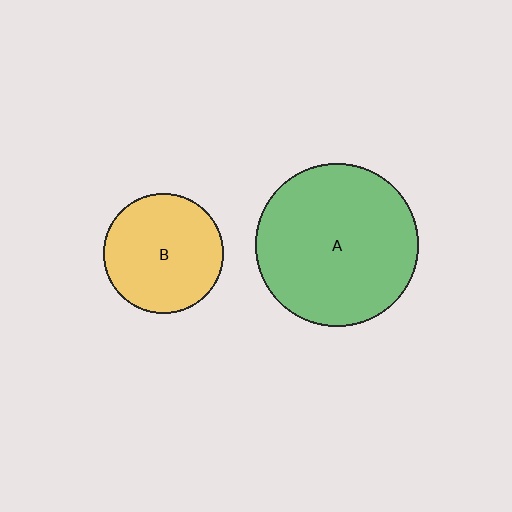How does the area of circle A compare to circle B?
Approximately 1.8 times.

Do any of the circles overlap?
No, none of the circles overlap.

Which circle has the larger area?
Circle A (green).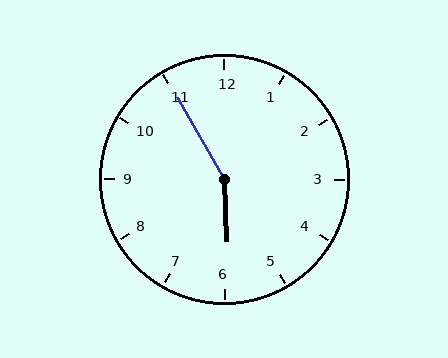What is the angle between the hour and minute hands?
Approximately 152 degrees.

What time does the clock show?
5:55.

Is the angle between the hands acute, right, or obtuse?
It is obtuse.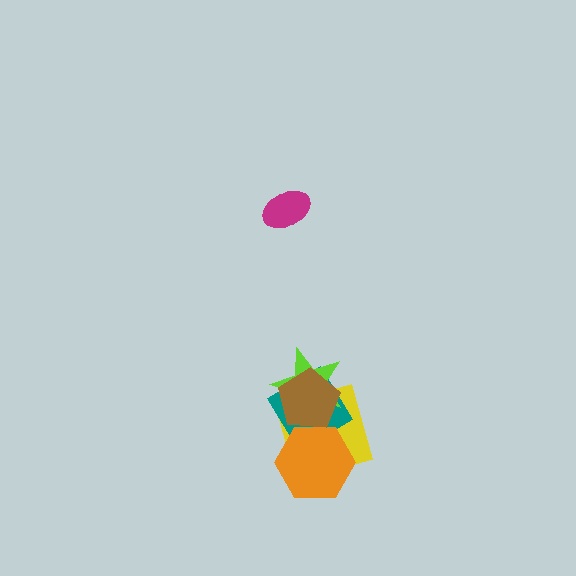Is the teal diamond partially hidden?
Yes, it is partially covered by another shape.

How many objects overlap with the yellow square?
4 objects overlap with the yellow square.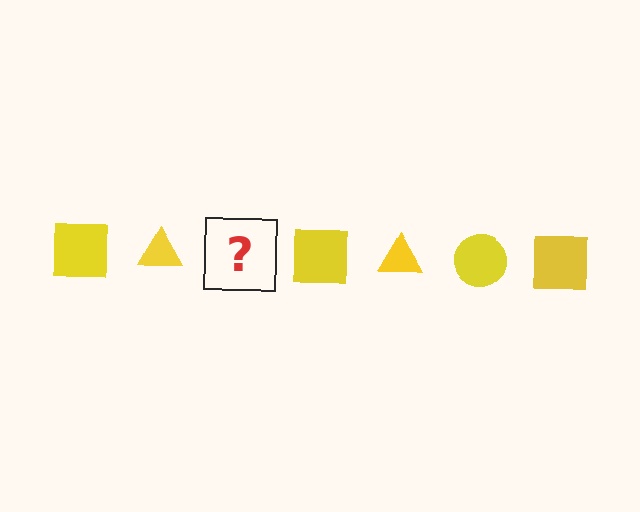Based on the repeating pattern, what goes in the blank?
The blank should be a yellow circle.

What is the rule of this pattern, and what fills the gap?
The rule is that the pattern cycles through square, triangle, circle shapes in yellow. The gap should be filled with a yellow circle.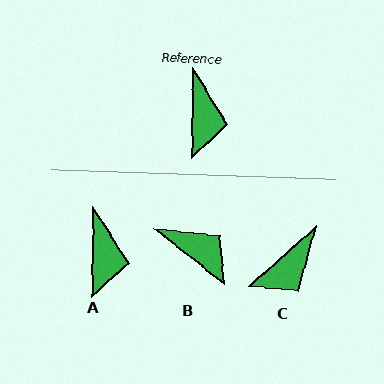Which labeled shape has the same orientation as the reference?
A.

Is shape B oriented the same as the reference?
No, it is off by about 52 degrees.